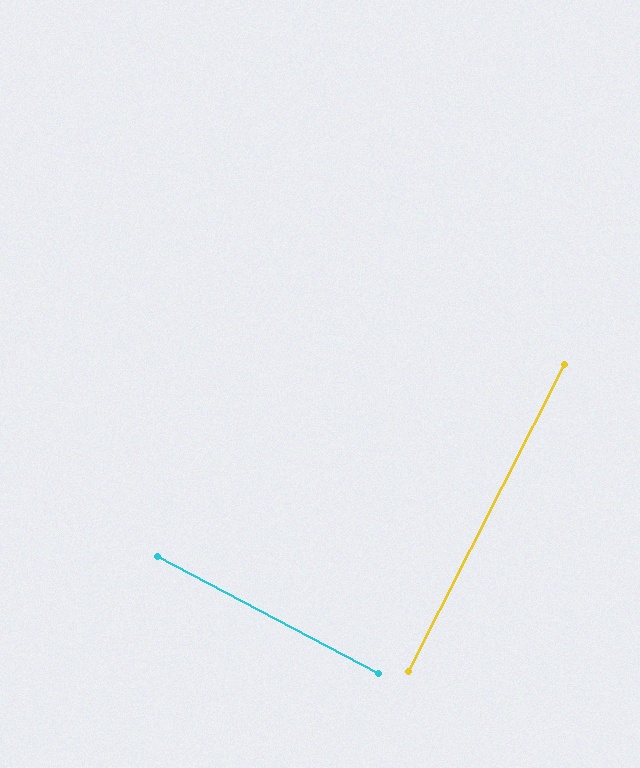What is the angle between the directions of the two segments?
Approximately 89 degrees.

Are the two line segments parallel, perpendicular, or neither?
Perpendicular — they meet at approximately 89°.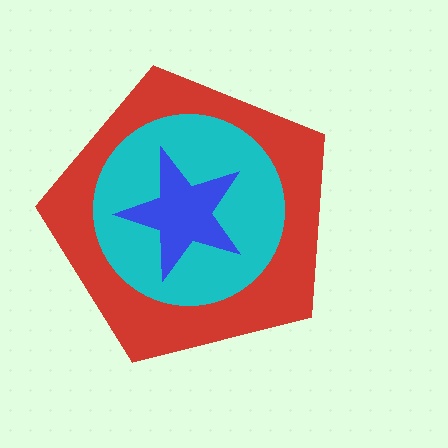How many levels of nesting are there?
3.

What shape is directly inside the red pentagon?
The cyan circle.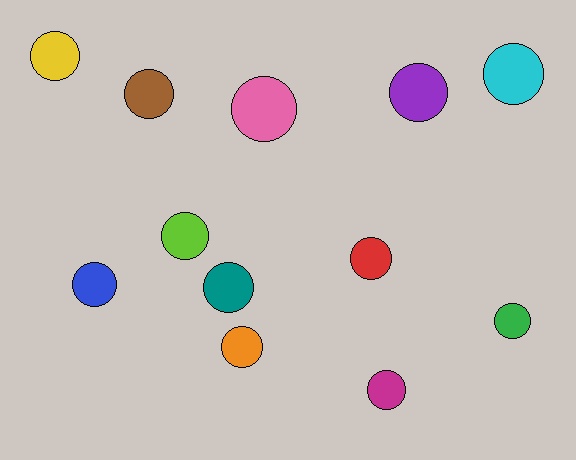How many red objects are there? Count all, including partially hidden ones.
There is 1 red object.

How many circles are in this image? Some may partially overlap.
There are 12 circles.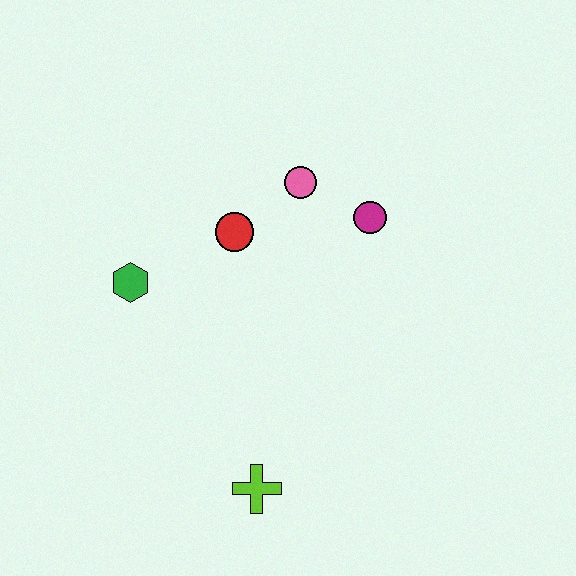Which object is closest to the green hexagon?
The red circle is closest to the green hexagon.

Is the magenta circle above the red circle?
Yes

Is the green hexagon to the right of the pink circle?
No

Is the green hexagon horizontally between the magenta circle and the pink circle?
No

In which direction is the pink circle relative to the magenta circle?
The pink circle is to the left of the magenta circle.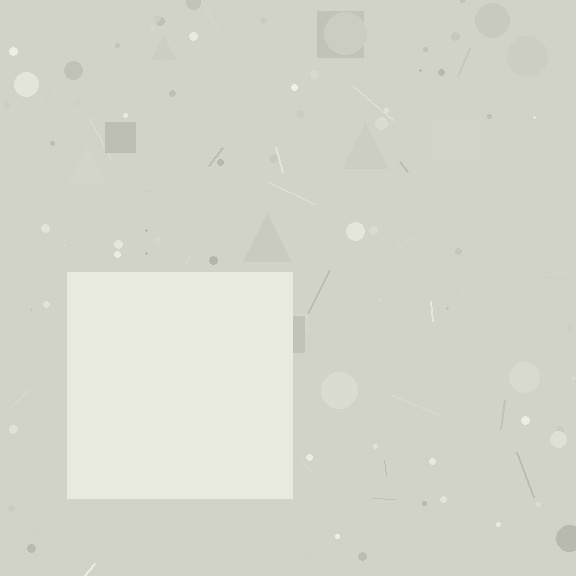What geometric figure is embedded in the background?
A square is embedded in the background.